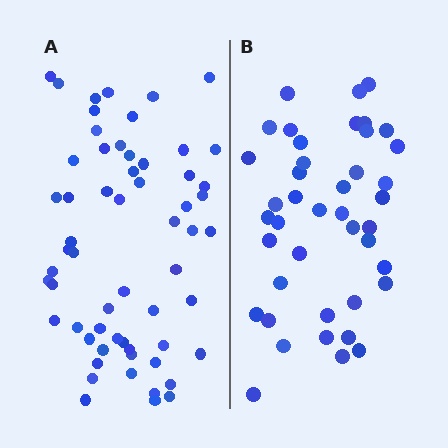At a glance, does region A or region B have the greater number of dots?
Region A (the left region) has more dots.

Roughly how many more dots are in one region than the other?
Region A has approximately 20 more dots than region B.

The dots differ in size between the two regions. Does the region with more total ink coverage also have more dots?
No. Region B has more total ink coverage because its dots are larger, but region A actually contains more individual dots. Total area can be misleading — the number of items is what matters here.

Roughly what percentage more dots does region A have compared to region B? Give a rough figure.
About 45% more.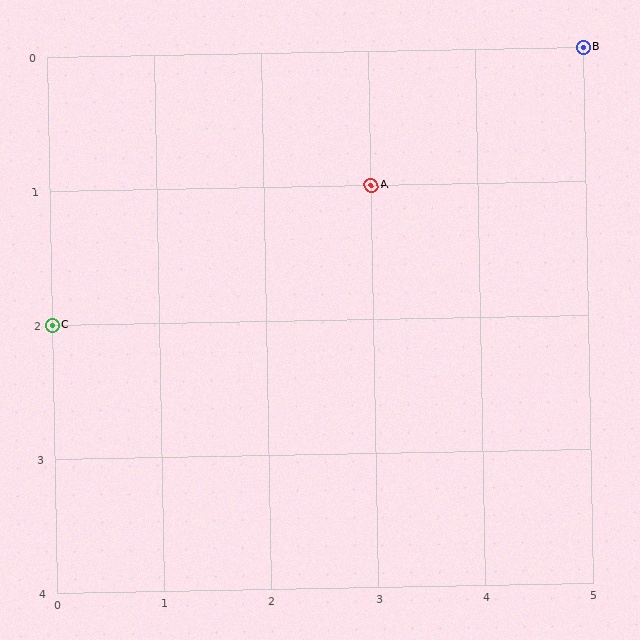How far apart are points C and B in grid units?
Points C and B are 5 columns and 2 rows apart (about 5.4 grid units diagonally).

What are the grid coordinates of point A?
Point A is at grid coordinates (3, 1).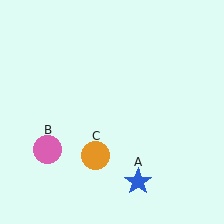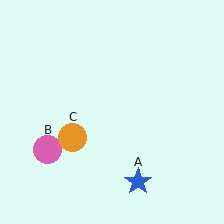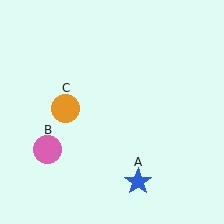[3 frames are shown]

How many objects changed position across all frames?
1 object changed position: orange circle (object C).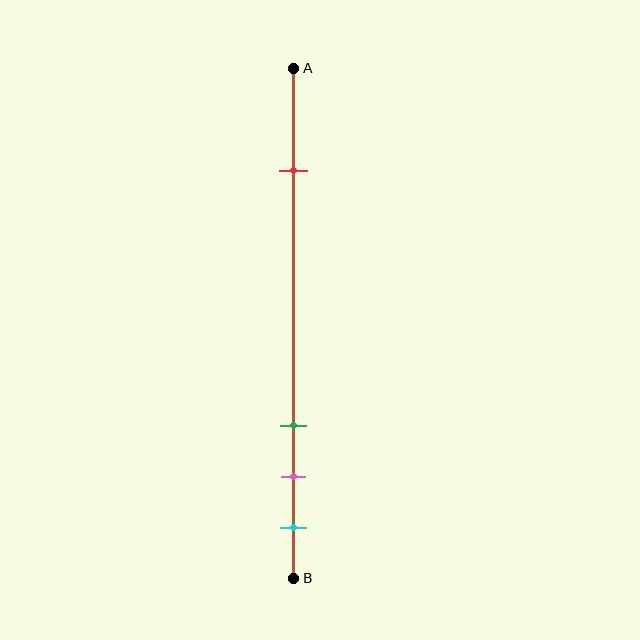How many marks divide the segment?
There are 4 marks dividing the segment.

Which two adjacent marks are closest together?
The pink and cyan marks are the closest adjacent pair.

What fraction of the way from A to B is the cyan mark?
The cyan mark is approximately 90% (0.9) of the way from A to B.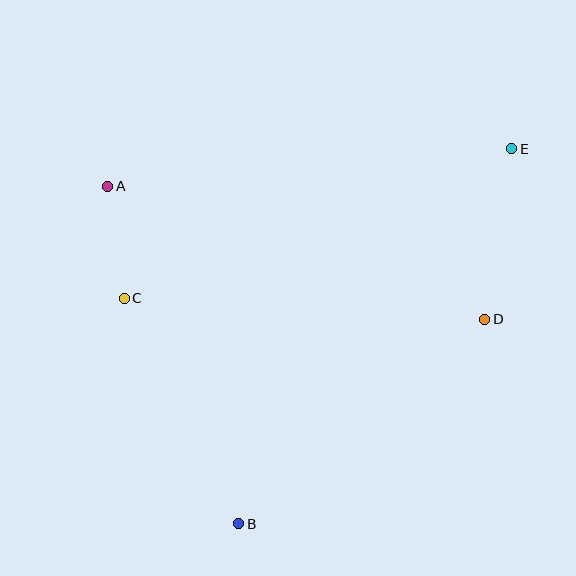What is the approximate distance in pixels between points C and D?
The distance between C and D is approximately 361 pixels.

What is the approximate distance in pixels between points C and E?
The distance between C and E is approximately 415 pixels.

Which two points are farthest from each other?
Points B and E are farthest from each other.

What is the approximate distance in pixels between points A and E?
The distance between A and E is approximately 406 pixels.